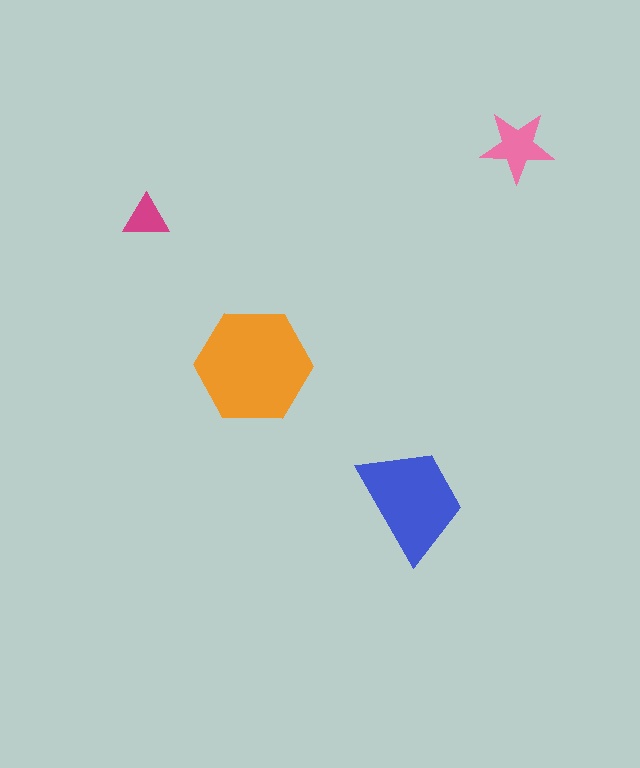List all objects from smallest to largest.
The magenta triangle, the pink star, the blue trapezoid, the orange hexagon.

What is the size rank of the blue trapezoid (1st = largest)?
2nd.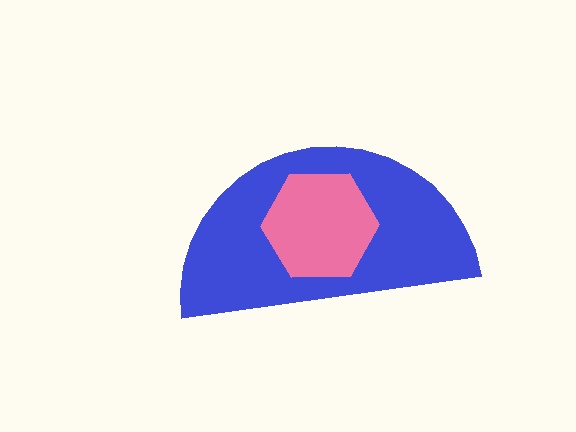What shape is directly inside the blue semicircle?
The pink hexagon.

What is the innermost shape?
The pink hexagon.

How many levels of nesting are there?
2.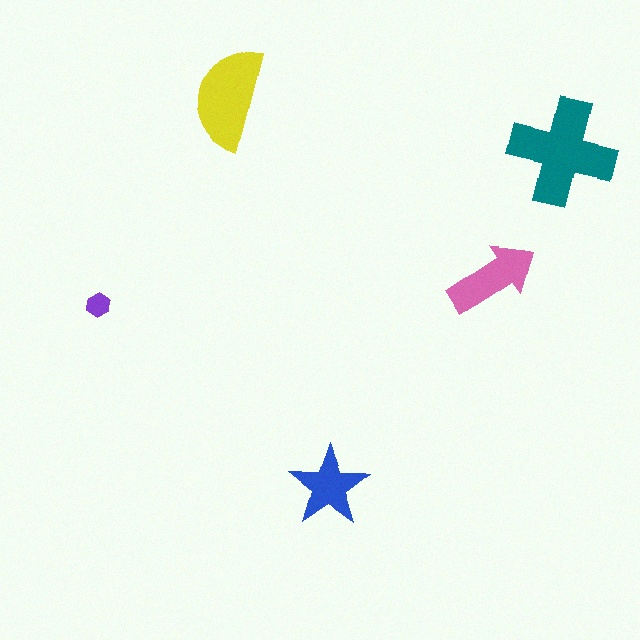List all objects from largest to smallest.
The teal cross, the yellow semicircle, the pink arrow, the blue star, the purple hexagon.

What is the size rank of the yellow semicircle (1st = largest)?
2nd.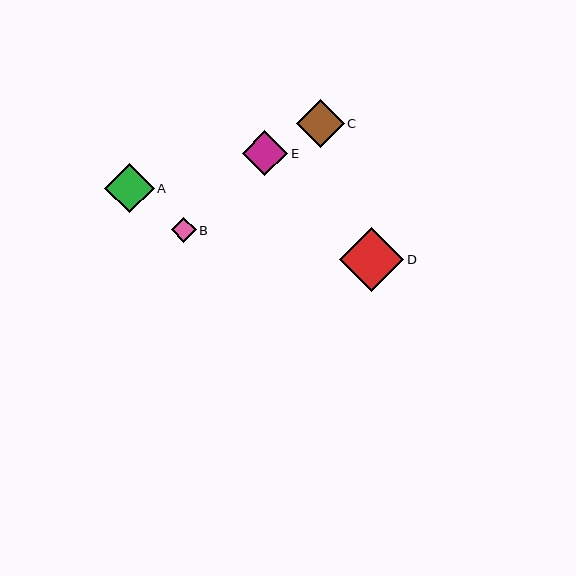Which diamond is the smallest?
Diamond B is the smallest with a size of approximately 25 pixels.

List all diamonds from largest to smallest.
From largest to smallest: D, A, C, E, B.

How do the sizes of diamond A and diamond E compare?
Diamond A and diamond E are approximately the same size.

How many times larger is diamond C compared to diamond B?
Diamond C is approximately 1.9 times the size of diamond B.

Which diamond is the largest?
Diamond D is the largest with a size of approximately 64 pixels.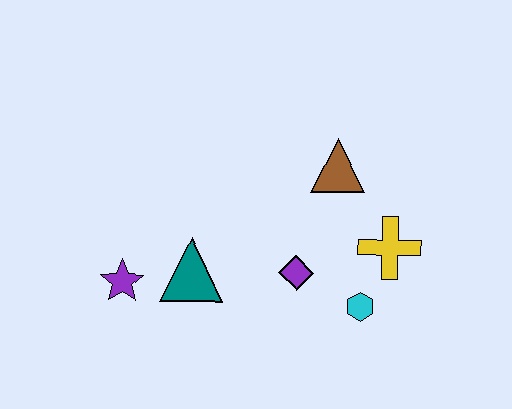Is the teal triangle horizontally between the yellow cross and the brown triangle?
No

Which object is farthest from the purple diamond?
The purple star is farthest from the purple diamond.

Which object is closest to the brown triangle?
The yellow cross is closest to the brown triangle.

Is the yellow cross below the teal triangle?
No